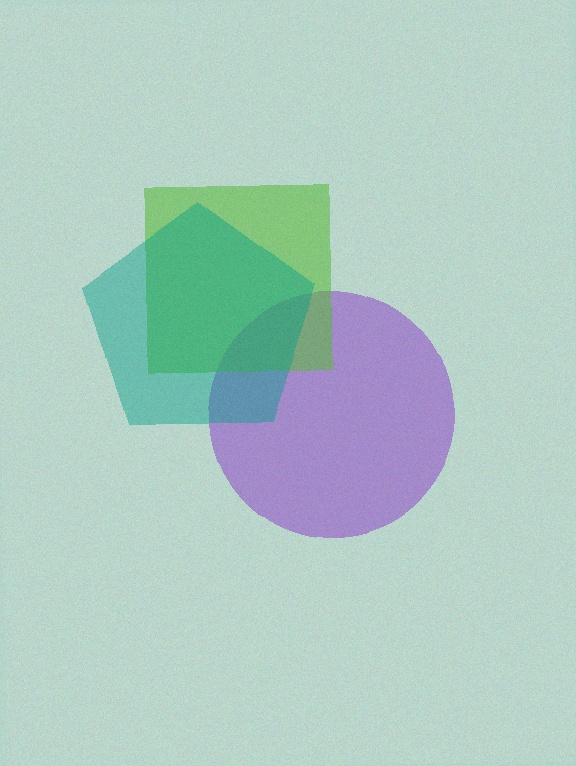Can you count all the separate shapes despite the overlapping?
Yes, there are 3 separate shapes.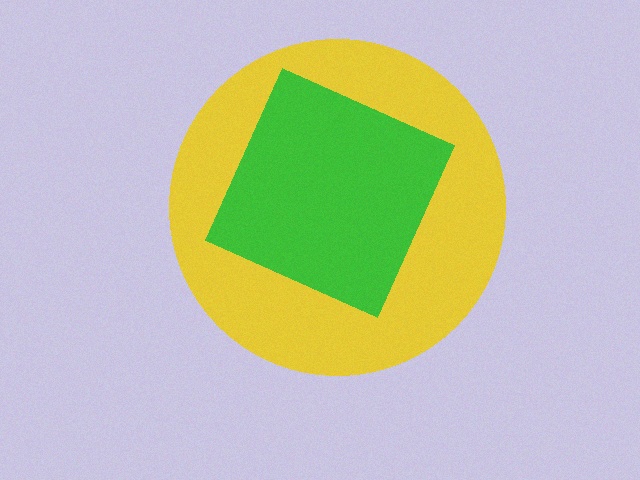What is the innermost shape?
The green square.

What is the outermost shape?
The yellow circle.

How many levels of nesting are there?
2.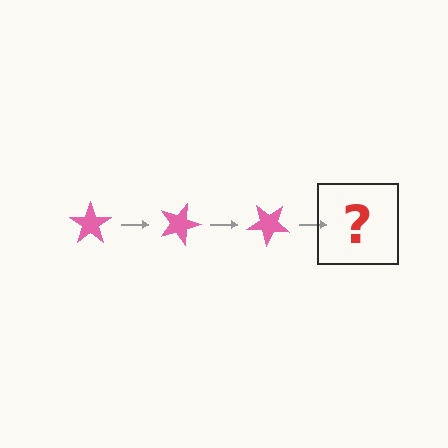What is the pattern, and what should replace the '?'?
The pattern is that the star rotates 20 degrees each step. The '?' should be a pink star rotated 60 degrees.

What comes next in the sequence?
The next element should be a pink star rotated 60 degrees.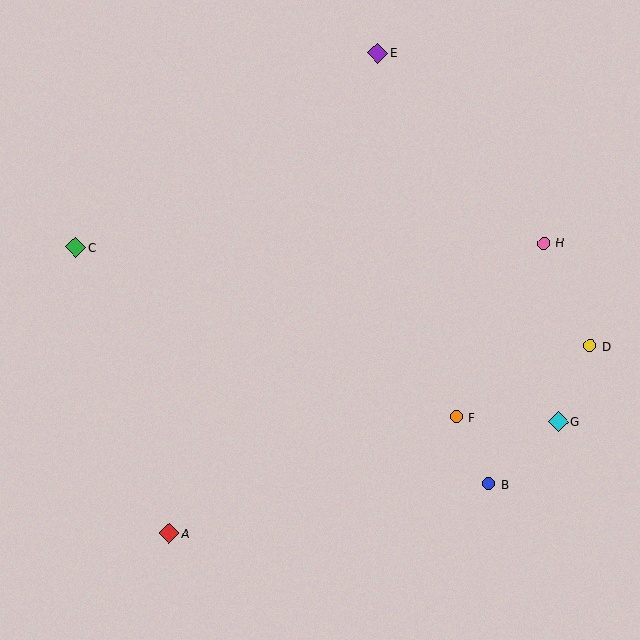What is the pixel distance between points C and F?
The distance between C and F is 416 pixels.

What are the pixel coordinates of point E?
Point E is at (378, 53).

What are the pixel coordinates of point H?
Point H is at (544, 243).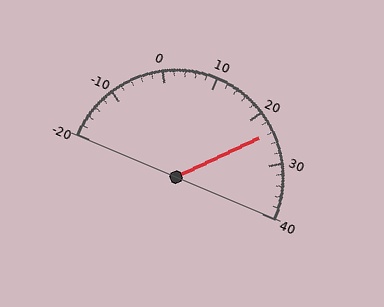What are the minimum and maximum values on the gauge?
The gauge ranges from -20 to 40.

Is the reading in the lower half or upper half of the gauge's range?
The reading is in the upper half of the range (-20 to 40).